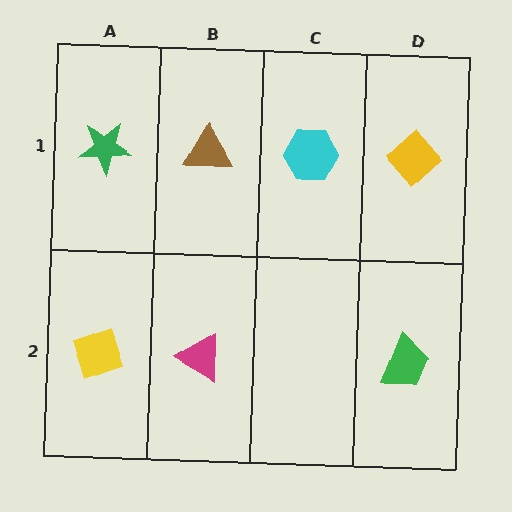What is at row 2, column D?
A green trapezoid.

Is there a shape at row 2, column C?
No, that cell is empty.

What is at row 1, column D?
A yellow diamond.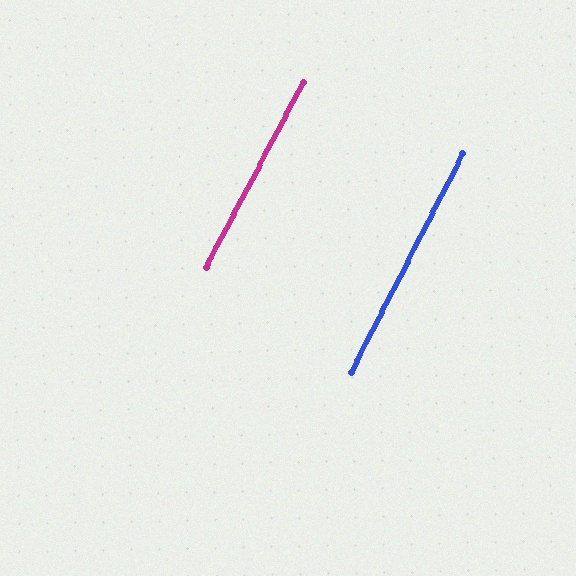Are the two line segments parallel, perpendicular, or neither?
Parallel — their directions differ by only 0.7°.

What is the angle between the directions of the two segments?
Approximately 1 degree.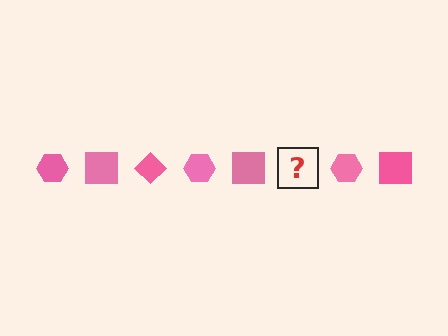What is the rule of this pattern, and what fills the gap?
The rule is that the pattern cycles through hexagon, square, diamond shapes in pink. The gap should be filled with a pink diamond.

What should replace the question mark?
The question mark should be replaced with a pink diamond.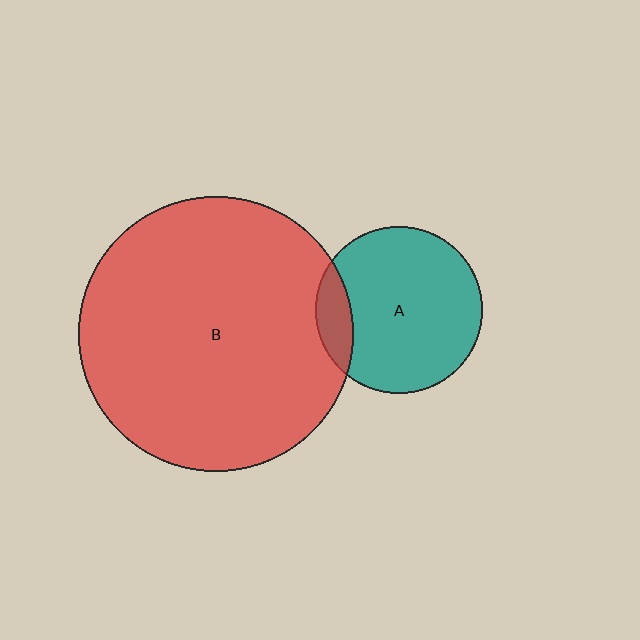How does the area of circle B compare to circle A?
Approximately 2.7 times.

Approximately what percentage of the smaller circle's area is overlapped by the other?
Approximately 15%.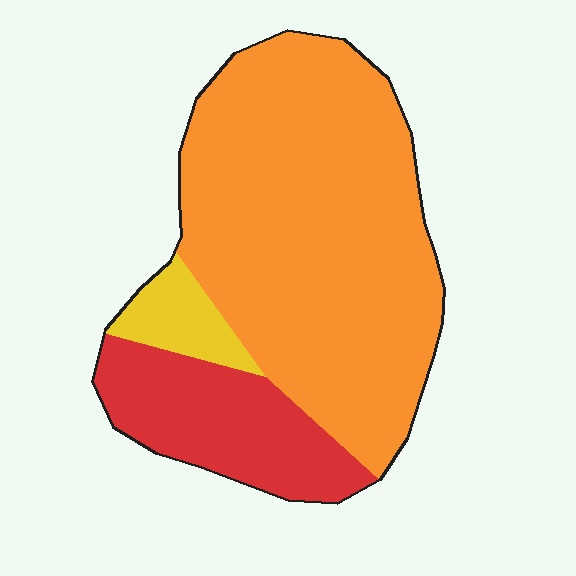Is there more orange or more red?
Orange.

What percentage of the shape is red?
Red takes up about one fifth (1/5) of the shape.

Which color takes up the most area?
Orange, at roughly 70%.